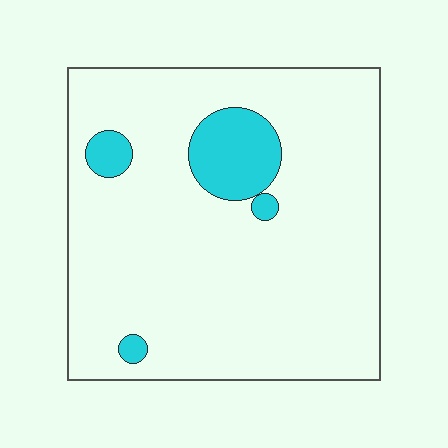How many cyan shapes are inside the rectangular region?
4.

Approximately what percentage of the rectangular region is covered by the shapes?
Approximately 10%.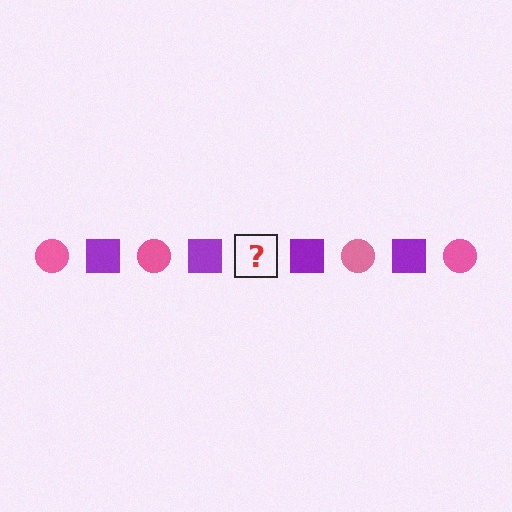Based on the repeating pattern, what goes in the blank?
The blank should be a pink circle.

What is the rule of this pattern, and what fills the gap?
The rule is that the pattern alternates between pink circle and purple square. The gap should be filled with a pink circle.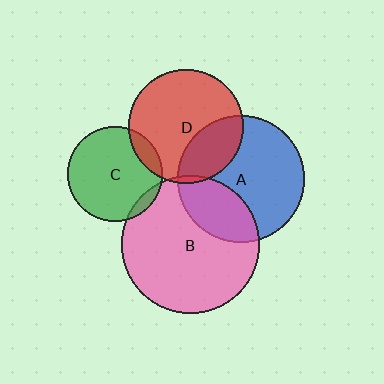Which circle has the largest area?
Circle B (pink).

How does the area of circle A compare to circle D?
Approximately 1.2 times.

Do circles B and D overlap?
Yes.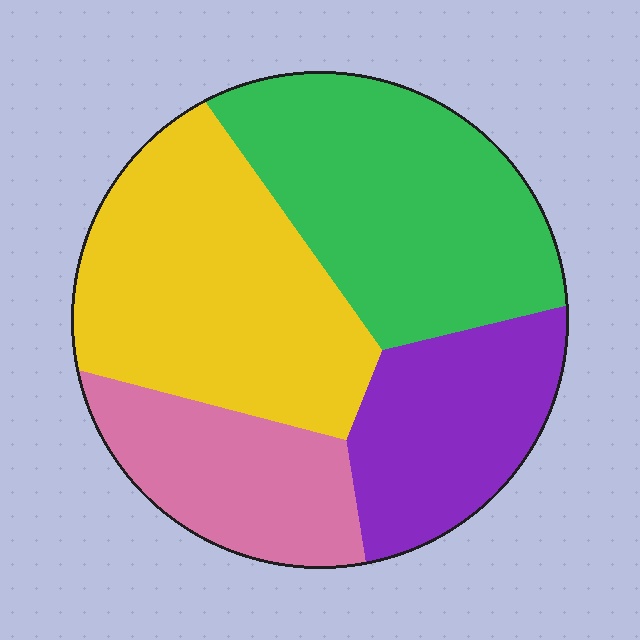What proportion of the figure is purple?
Purple covers roughly 20% of the figure.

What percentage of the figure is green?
Green takes up between a sixth and a third of the figure.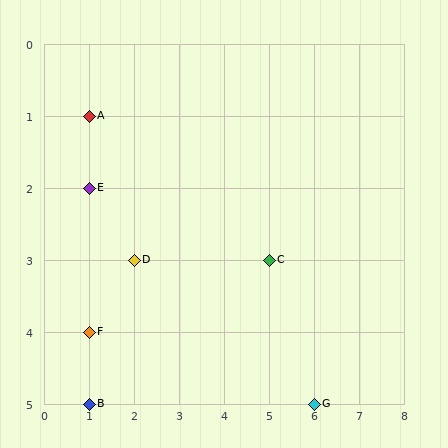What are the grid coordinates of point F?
Point F is at grid coordinates (1, 4).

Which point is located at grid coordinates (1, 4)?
Point F is at (1, 4).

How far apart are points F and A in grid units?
Points F and A are 3 rows apart.